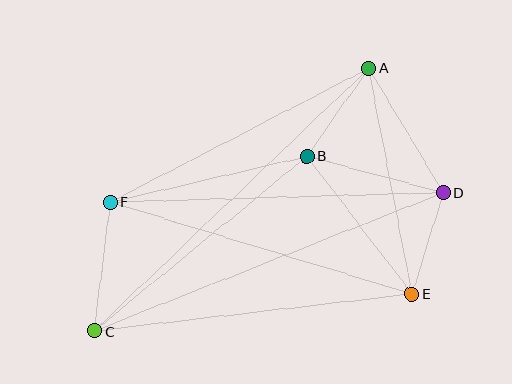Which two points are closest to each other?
Points D and E are closest to each other.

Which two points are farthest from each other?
Points A and C are farthest from each other.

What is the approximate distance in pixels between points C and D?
The distance between C and D is approximately 376 pixels.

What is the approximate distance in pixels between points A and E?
The distance between A and E is approximately 230 pixels.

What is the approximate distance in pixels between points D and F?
The distance between D and F is approximately 334 pixels.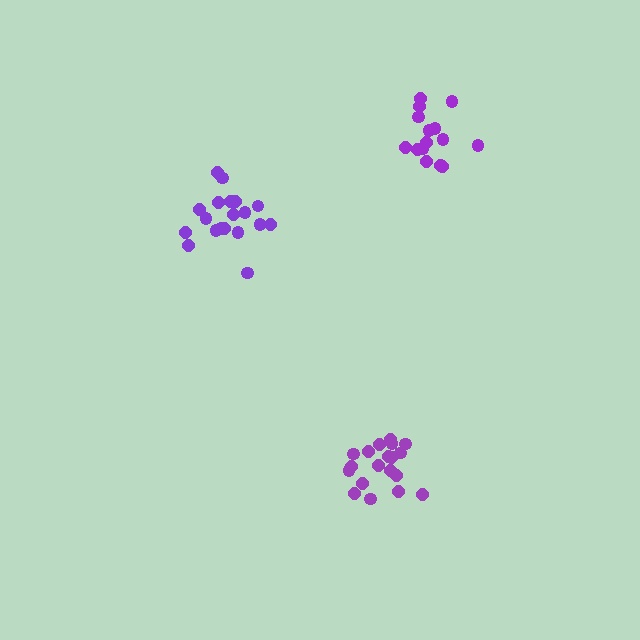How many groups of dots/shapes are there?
There are 3 groups.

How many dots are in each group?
Group 1: 19 dots, Group 2: 19 dots, Group 3: 15 dots (53 total).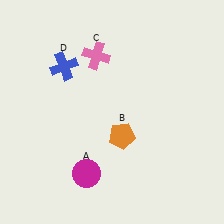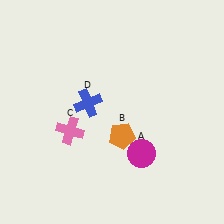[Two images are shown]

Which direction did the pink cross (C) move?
The pink cross (C) moved down.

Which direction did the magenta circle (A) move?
The magenta circle (A) moved right.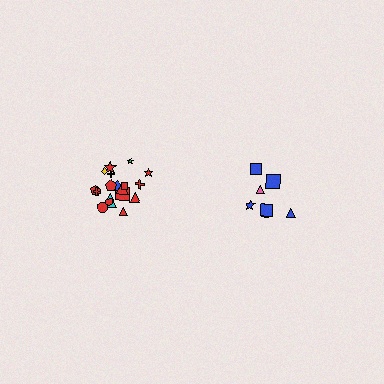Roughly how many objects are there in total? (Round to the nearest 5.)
Roughly 25 objects in total.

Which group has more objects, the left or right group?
The left group.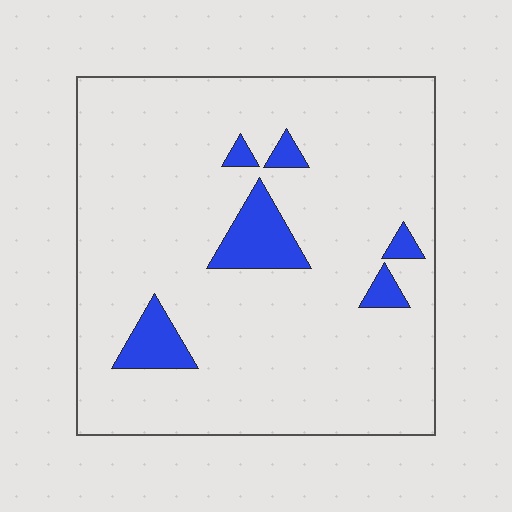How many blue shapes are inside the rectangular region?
6.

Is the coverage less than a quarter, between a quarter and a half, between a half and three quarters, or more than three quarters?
Less than a quarter.